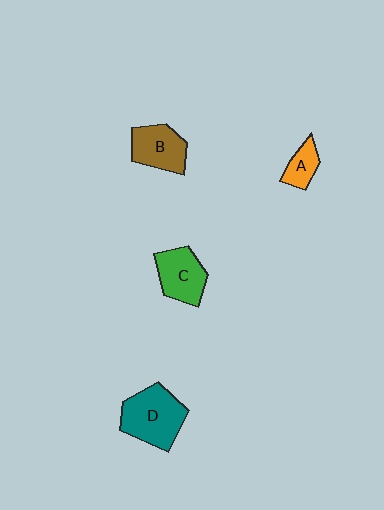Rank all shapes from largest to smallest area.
From largest to smallest: D (teal), C (green), B (brown), A (orange).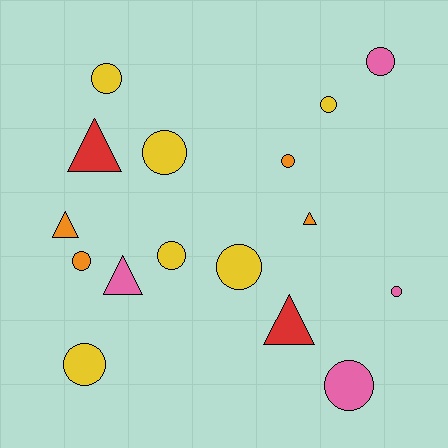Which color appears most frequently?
Yellow, with 6 objects.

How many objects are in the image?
There are 16 objects.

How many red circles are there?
There are no red circles.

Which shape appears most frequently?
Circle, with 11 objects.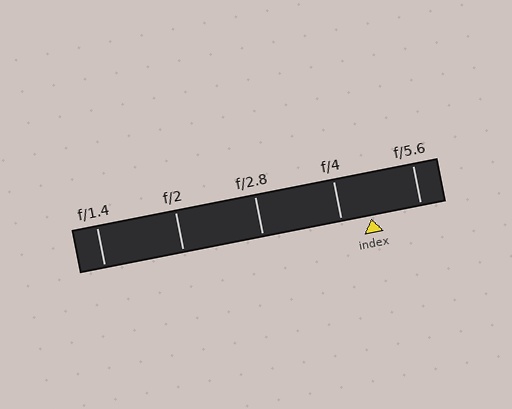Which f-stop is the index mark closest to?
The index mark is closest to f/4.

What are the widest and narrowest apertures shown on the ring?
The widest aperture shown is f/1.4 and the narrowest is f/5.6.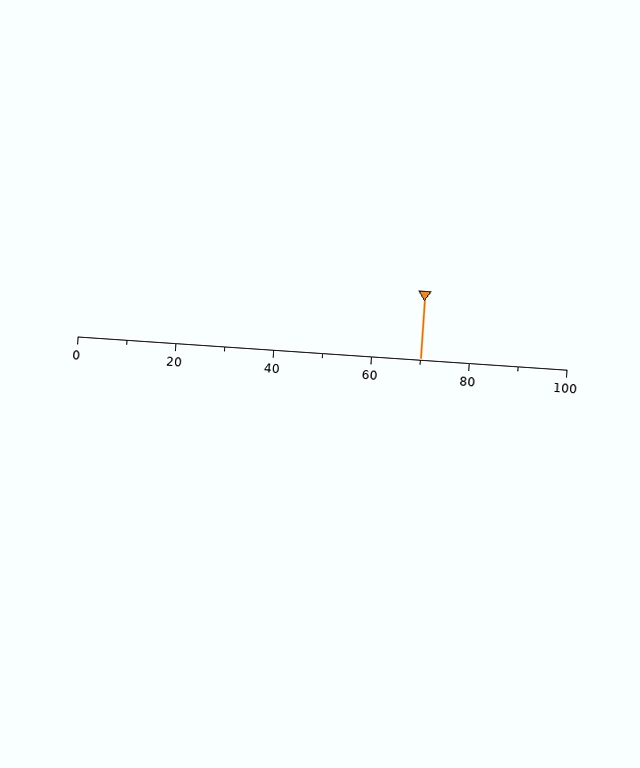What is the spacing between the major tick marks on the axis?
The major ticks are spaced 20 apart.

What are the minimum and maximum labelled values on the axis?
The axis runs from 0 to 100.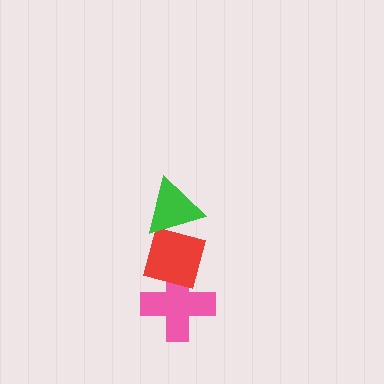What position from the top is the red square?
The red square is 2nd from the top.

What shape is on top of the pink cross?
The red square is on top of the pink cross.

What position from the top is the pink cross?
The pink cross is 3rd from the top.